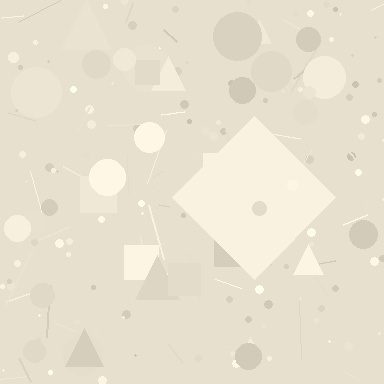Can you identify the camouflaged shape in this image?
The camouflaged shape is a diamond.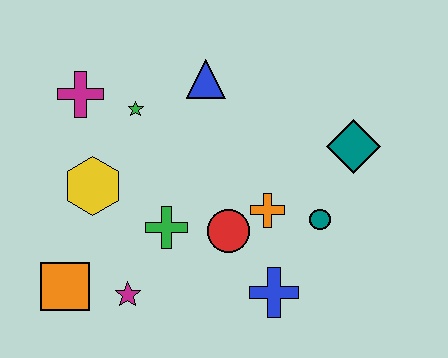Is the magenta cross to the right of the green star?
No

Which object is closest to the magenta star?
The orange square is closest to the magenta star.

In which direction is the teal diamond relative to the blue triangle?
The teal diamond is to the right of the blue triangle.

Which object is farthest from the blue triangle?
The orange square is farthest from the blue triangle.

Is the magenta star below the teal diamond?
Yes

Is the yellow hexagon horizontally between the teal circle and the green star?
No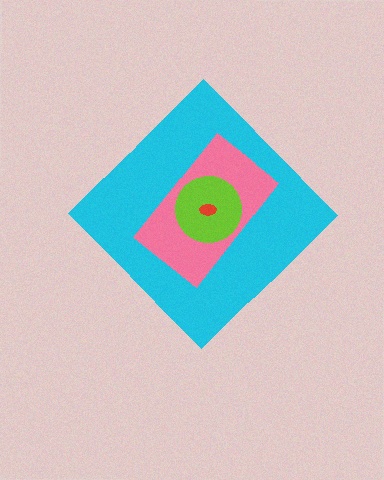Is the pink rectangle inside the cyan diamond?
Yes.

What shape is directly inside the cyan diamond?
The pink rectangle.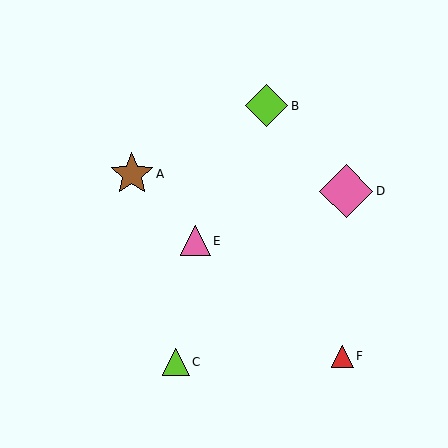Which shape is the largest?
The pink diamond (labeled D) is the largest.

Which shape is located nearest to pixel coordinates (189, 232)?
The pink triangle (labeled E) at (195, 241) is nearest to that location.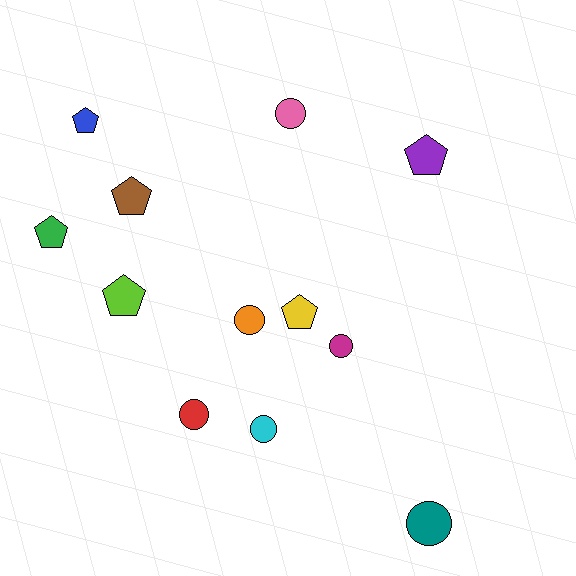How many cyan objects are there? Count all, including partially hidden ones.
There is 1 cyan object.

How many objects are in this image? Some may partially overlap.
There are 12 objects.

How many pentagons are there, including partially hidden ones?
There are 6 pentagons.